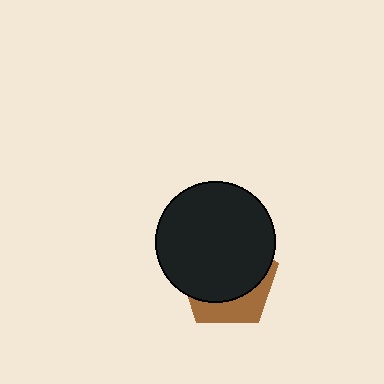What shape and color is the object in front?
The object in front is a black circle.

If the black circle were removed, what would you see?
You would see the complete brown pentagon.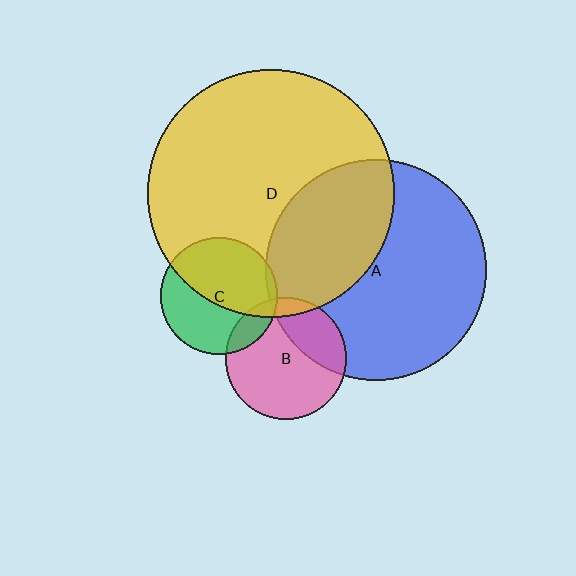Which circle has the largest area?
Circle D (yellow).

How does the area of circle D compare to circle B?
Approximately 4.2 times.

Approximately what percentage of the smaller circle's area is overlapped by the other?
Approximately 35%.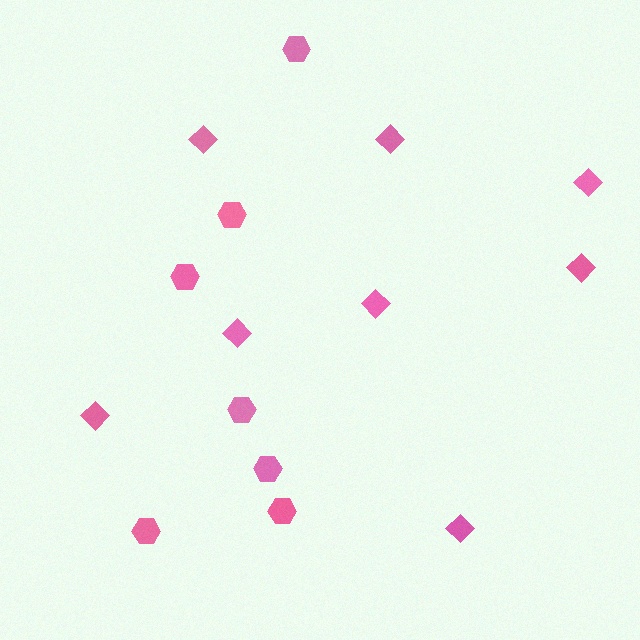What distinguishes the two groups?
There are 2 groups: one group of diamonds (8) and one group of hexagons (7).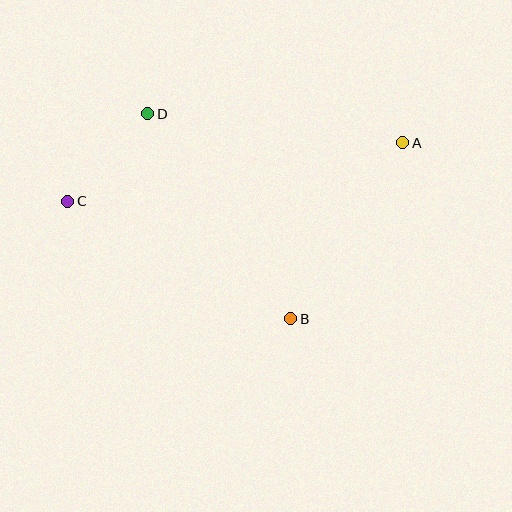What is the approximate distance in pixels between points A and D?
The distance between A and D is approximately 257 pixels.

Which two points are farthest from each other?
Points A and C are farthest from each other.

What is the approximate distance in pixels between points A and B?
The distance between A and B is approximately 209 pixels.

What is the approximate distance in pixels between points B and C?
The distance between B and C is approximately 252 pixels.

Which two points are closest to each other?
Points C and D are closest to each other.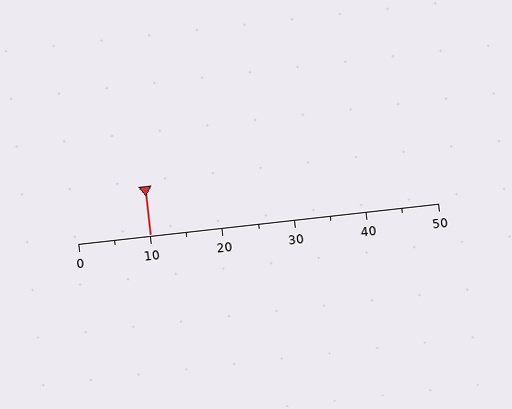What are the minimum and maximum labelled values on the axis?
The axis runs from 0 to 50.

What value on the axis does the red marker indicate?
The marker indicates approximately 10.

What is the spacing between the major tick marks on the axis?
The major ticks are spaced 10 apart.